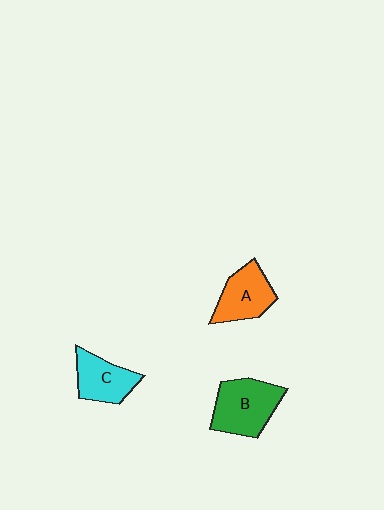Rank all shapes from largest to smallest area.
From largest to smallest: B (green), A (orange), C (cyan).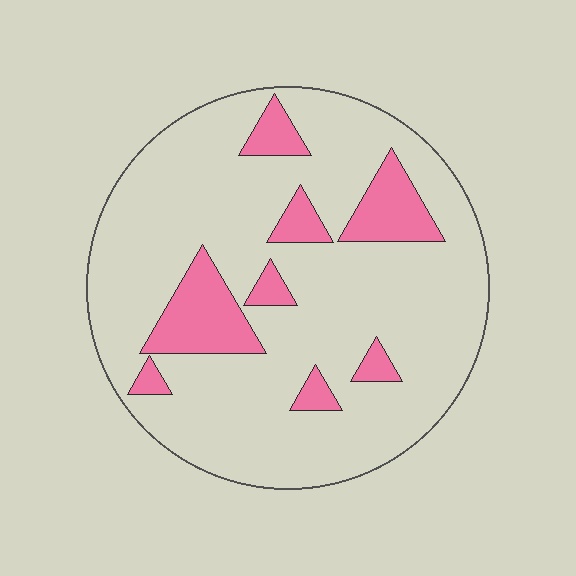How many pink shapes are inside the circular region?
8.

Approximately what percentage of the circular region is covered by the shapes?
Approximately 15%.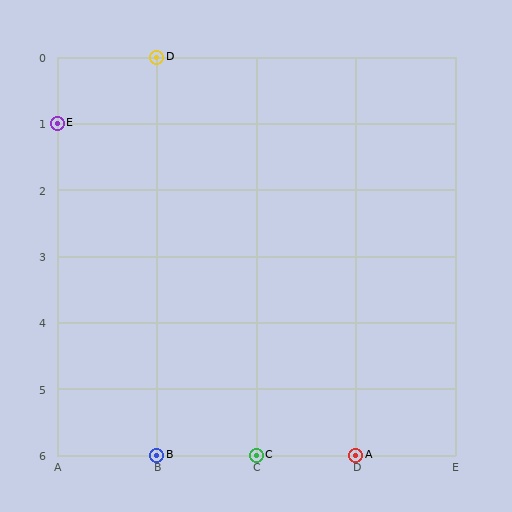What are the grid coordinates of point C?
Point C is at grid coordinates (C, 6).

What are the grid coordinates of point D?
Point D is at grid coordinates (B, 0).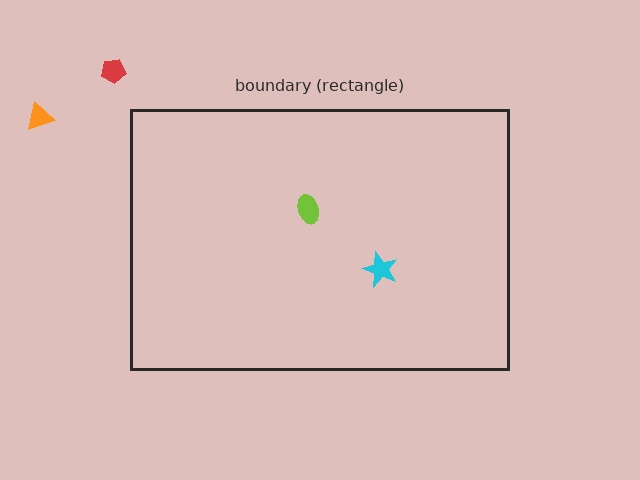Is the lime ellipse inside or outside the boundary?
Inside.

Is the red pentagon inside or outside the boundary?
Outside.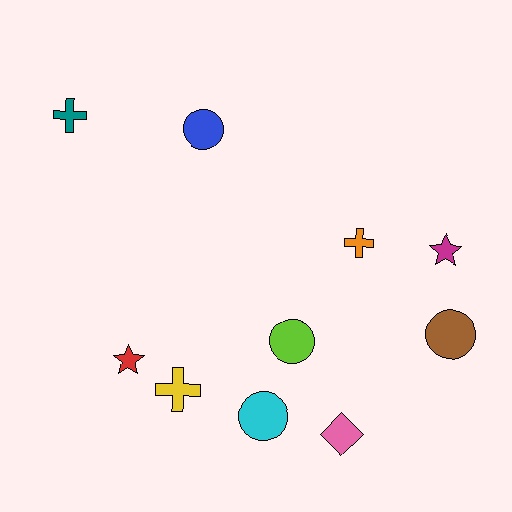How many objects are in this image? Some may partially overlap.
There are 10 objects.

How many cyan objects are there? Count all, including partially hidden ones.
There is 1 cyan object.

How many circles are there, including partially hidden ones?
There are 4 circles.